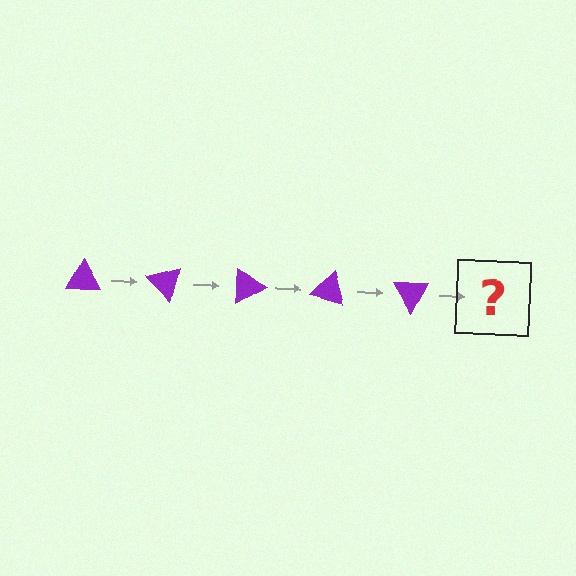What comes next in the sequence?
The next element should be a purple triangle rotated 225 degrees.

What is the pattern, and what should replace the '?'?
The pattern is that the triangle rotates 45 degrees each step. The '?' should be a purple triangle rotated 225 degrees.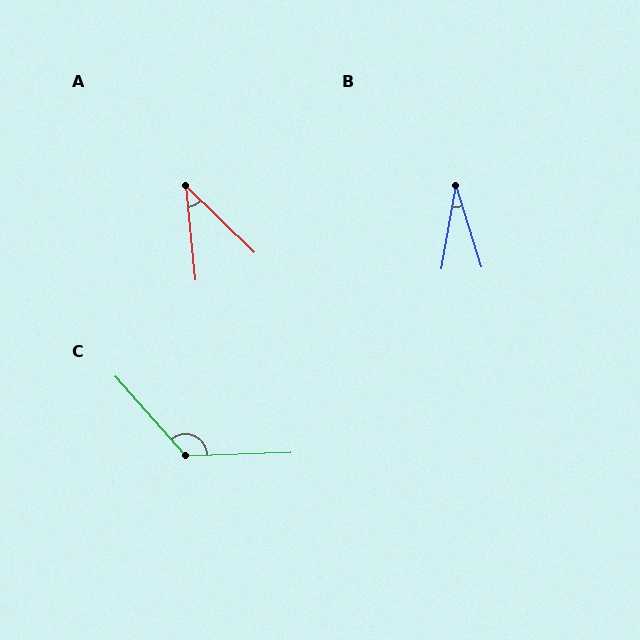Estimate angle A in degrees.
Approximately 40 degrees.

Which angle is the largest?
C, at approximately 130 degrees.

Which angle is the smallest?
B, at approximately 27 degrees.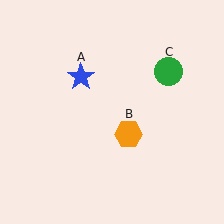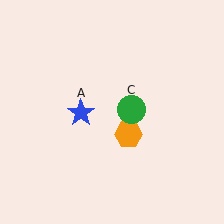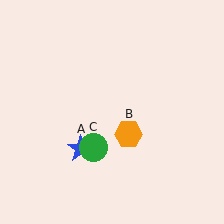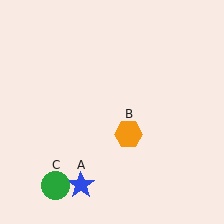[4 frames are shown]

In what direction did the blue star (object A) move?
The blue star (object A) moved down.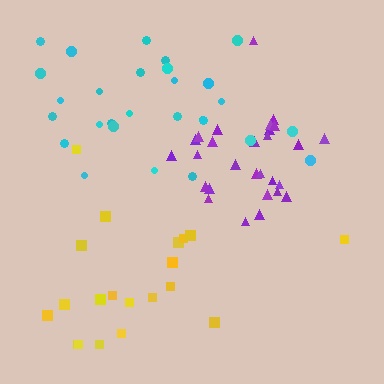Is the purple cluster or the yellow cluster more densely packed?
Purple.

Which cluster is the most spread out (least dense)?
Yellow.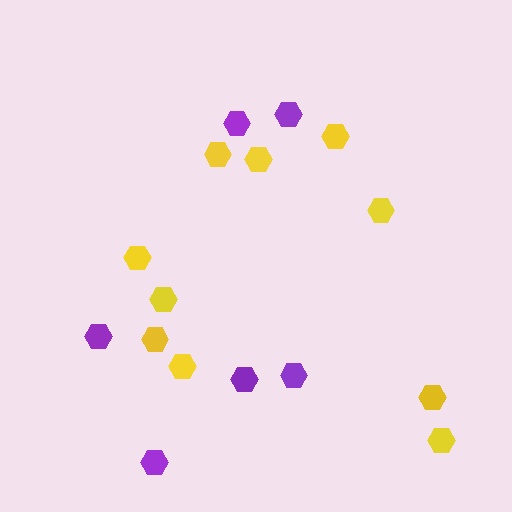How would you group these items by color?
There are 2 groups: one group of purple hexagons (6) and one group of yellow hexagons (10).